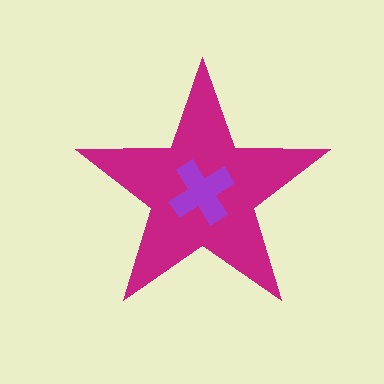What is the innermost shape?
The purple cross.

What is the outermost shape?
The magenta star.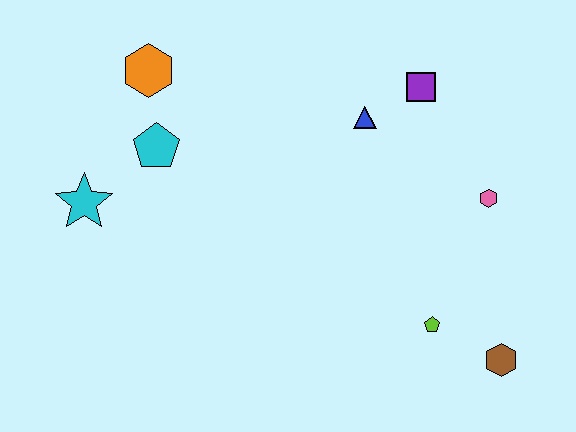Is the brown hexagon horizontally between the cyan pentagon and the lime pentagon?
No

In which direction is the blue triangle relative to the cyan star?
The blue triangle is to the right of the cyan star.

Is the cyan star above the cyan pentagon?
No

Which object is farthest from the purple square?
The cyan star is farthest from the purple square.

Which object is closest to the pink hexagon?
The purple square is closest to the pink hexagon.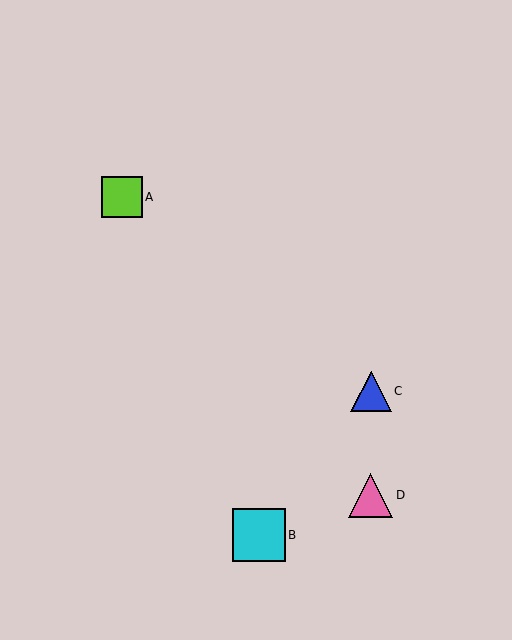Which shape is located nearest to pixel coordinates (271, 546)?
The cyan square (labeled B) at (259, 535) is nearest to that location.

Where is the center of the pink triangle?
The center of the pink triangle is at (371, 495).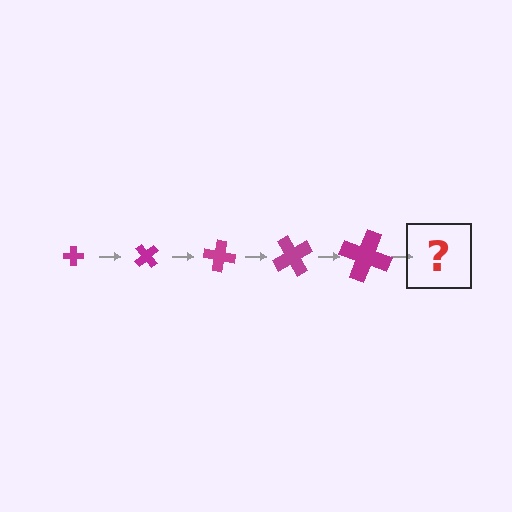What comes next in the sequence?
The next element should be a cross, larger than the previous one and rotated 250 degrees from the start.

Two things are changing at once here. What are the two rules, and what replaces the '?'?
The two rules are that the cross grows larger each step and it rotates 50 degrees each step. The '?' should be a cross, larger than the previous one and rotated 250 degrees from the start.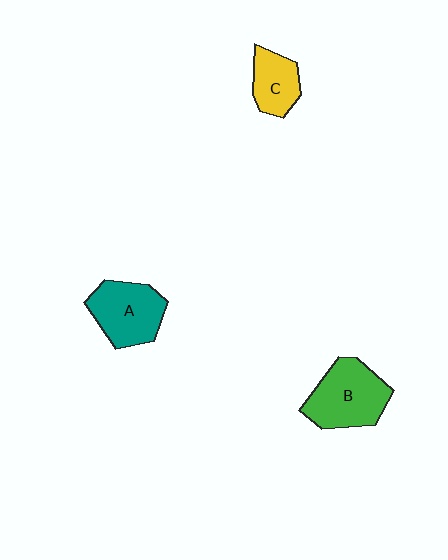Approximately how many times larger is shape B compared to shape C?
Approximately 1.7 times.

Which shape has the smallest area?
Shape C (yellow).